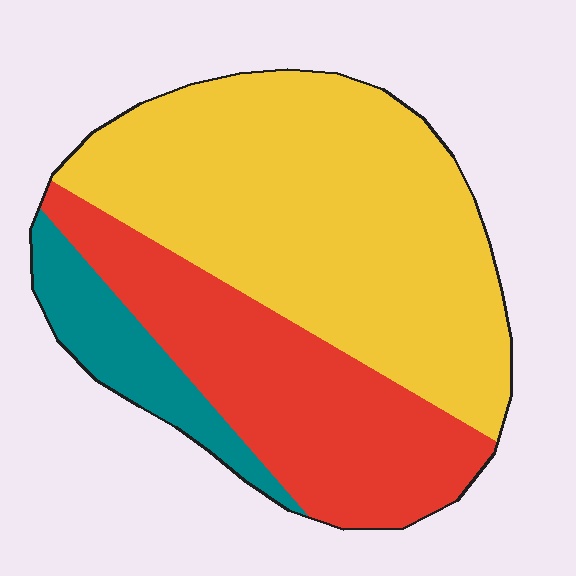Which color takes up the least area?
Teal, at roughly 10%.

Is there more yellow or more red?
Yellow.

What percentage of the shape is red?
Red takes up about one third (1/3) of the shape.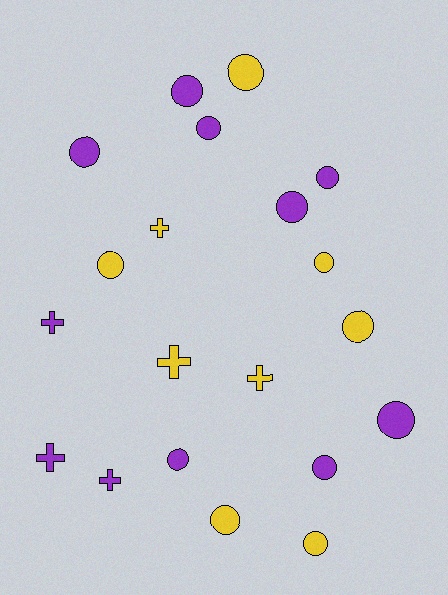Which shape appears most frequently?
Circle, with 14 objects.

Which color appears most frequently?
Purple, with 11 objects.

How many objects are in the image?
There are 20 objects.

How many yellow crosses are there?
There are 3 yellow crosses.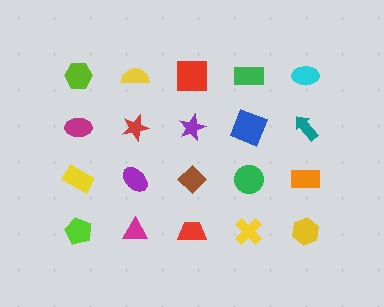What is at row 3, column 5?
An orange rectangle.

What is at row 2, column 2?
A red star.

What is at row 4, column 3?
A red trapezoid.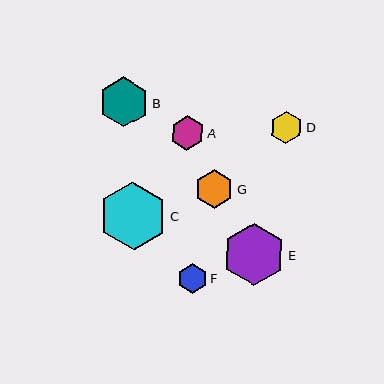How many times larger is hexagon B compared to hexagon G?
Hexagon B is approximately 1.3 times the size of hexagon G.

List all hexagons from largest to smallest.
From largest to smallest: C, E, B, G, A, D, F.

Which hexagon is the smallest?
Hexagon F is the smallest with a size of approximately 30 pixels.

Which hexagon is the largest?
Hexagon C is the largest with a size of approximately 68 pixels.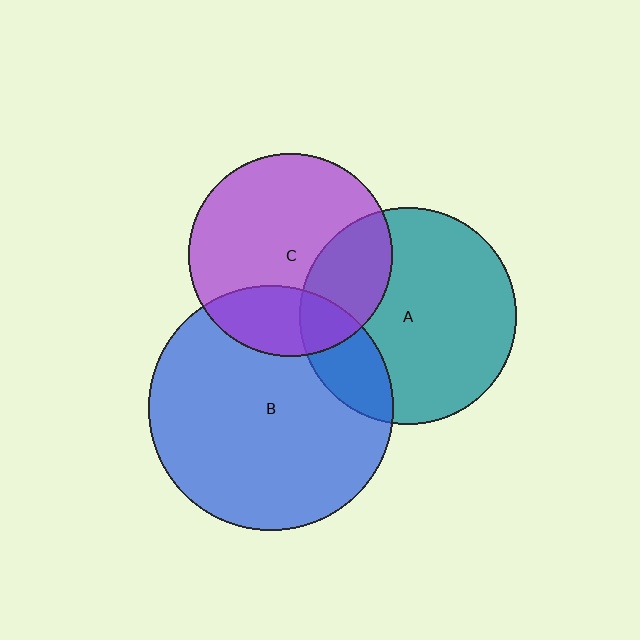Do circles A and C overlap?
Yes.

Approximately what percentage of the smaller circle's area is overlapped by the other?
Approximately 30%.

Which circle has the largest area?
Circle B (blue).